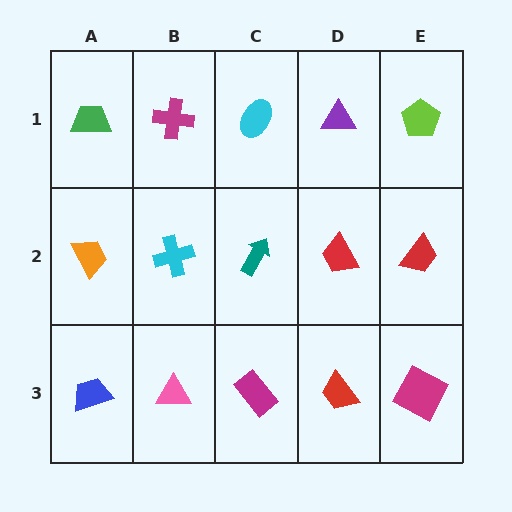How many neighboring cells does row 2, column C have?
4.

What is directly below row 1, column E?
A red trapezoid.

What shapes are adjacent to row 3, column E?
A red trapezoid (row 2, column E), a red trapezoid (row 3, column D).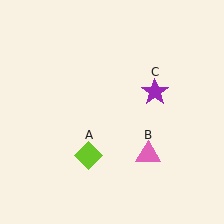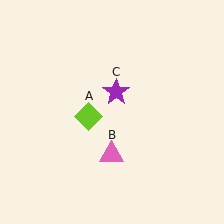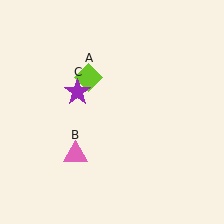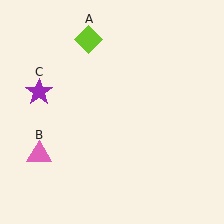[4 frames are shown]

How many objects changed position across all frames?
3 objects changed position: lime diamond (object A), pink triangle (object B), purple star (object C).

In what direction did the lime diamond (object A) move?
The lime diamond (object A) moved up.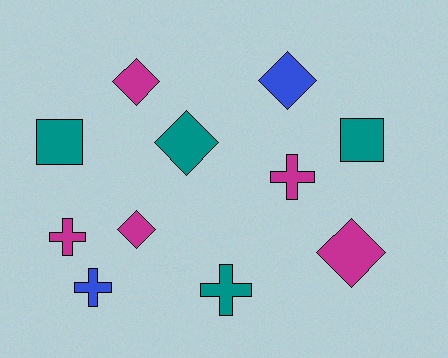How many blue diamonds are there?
There is 1 blue diamond.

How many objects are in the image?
There are 11 objects.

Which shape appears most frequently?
Diamond, with 5 objects.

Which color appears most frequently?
Magenta, with 5 objects.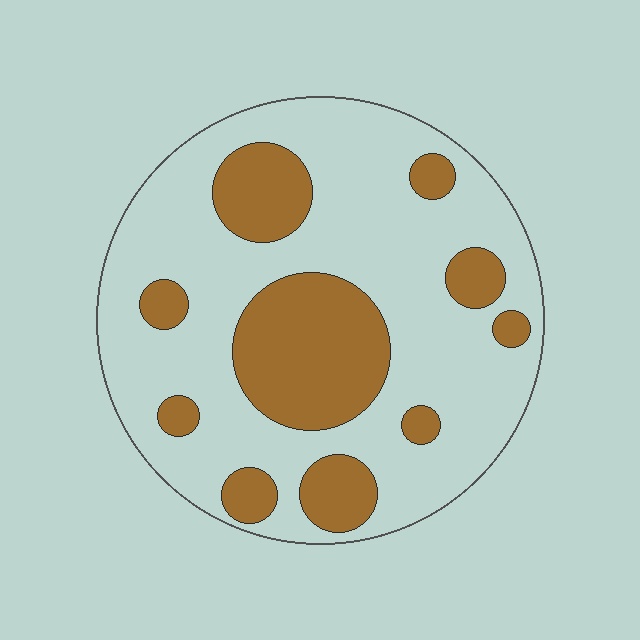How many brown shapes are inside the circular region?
10.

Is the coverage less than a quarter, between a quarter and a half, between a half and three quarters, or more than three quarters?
Between a quarter and a half.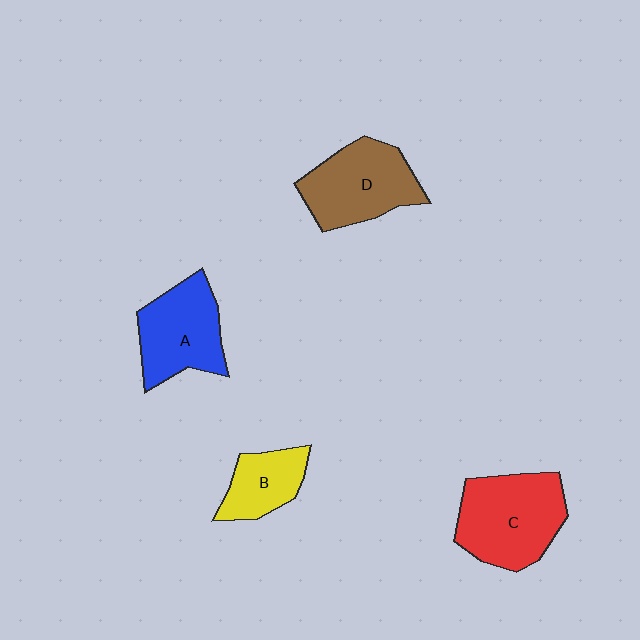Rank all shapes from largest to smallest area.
From largest to smallest: C (red), D (brown), A (blue), B (yellow).